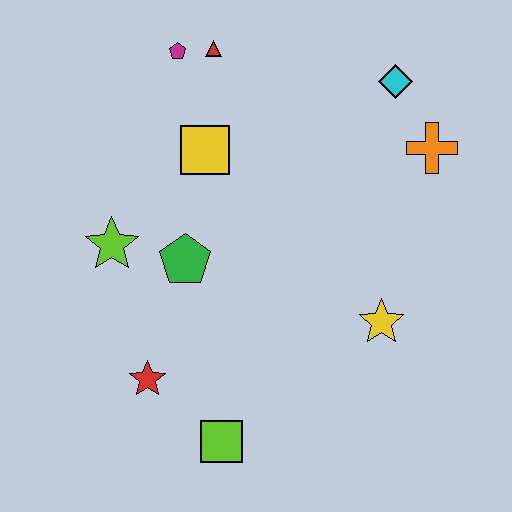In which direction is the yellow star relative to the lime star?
The yellow star is to the right of the lime star.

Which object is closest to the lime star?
The green pentagon is closest to the lime star.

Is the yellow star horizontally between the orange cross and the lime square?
Yes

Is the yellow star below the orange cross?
Yes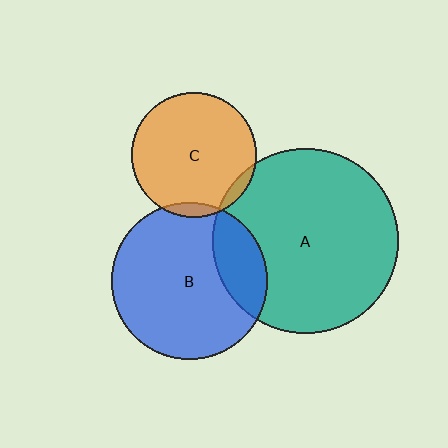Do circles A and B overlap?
Yes.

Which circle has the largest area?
Circle A (teal).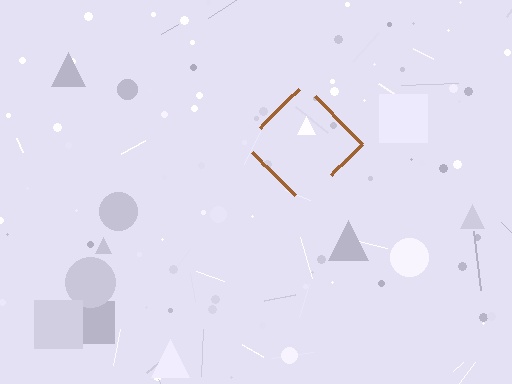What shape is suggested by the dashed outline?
The dashed outline suggests a diamond.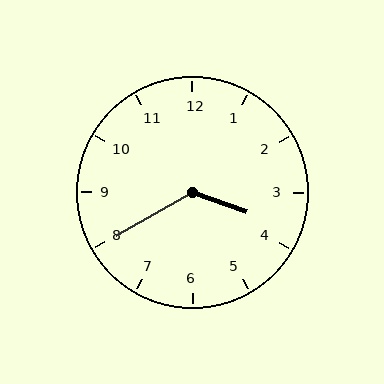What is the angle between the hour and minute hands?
Approximately 130 degrees.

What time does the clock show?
3:40.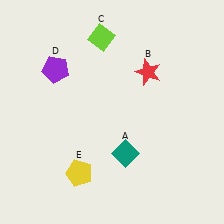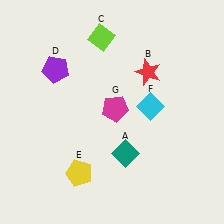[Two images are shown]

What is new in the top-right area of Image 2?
A cyan diamond (F) was added in the top-right area of Image 2.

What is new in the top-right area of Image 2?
A magenta pentagon (G) was added in the top-right area of Image 2.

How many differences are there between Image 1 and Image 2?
There are 2 differences between the two images.